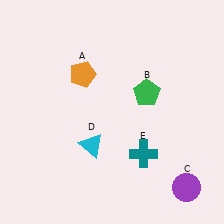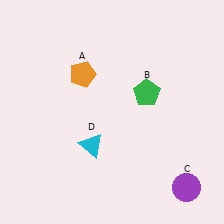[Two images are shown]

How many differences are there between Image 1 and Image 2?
There is 1 difference between the two images.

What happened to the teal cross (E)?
The teal cross (E) was removed in Image 2. It was in the bottom-right area of Image 1.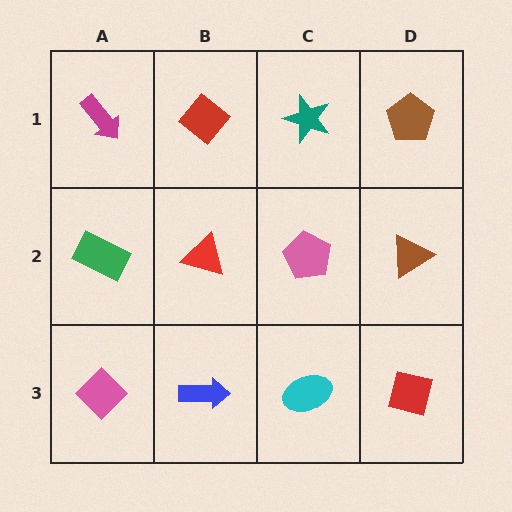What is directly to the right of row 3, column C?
A red square.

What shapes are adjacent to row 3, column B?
A red triangle (row 2, column B), a pink diamond (row 3, column A), a cyan ellipse (row 3, column C).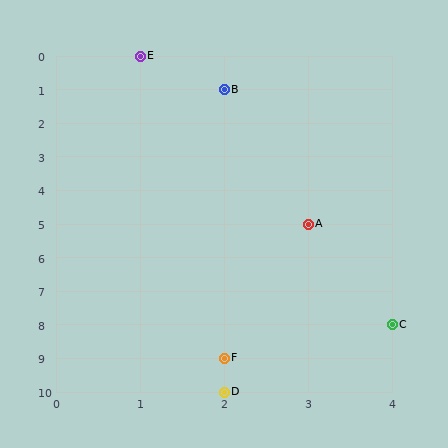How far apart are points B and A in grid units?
Points B and A are 1 column and 4 rows apart (about 4.1 grid units diagonally).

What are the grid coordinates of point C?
Point C is at grid coordinates (4, 8).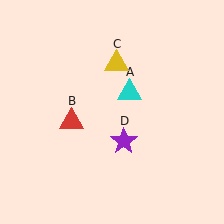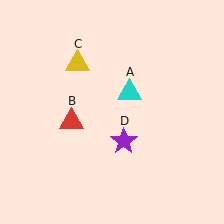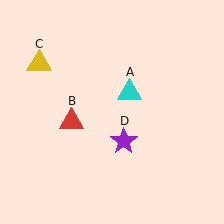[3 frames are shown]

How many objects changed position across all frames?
1 object changed position: yellow triangle (object C).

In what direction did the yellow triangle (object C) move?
The yellow triangle (object C) moved left.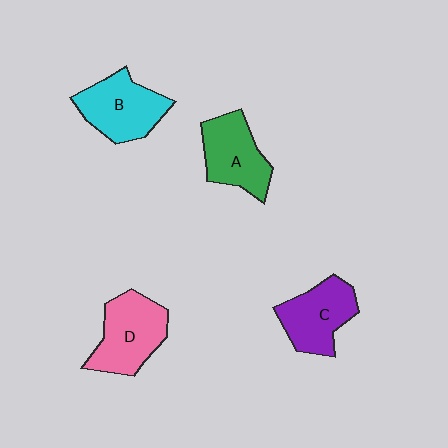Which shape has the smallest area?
Shape A (green).